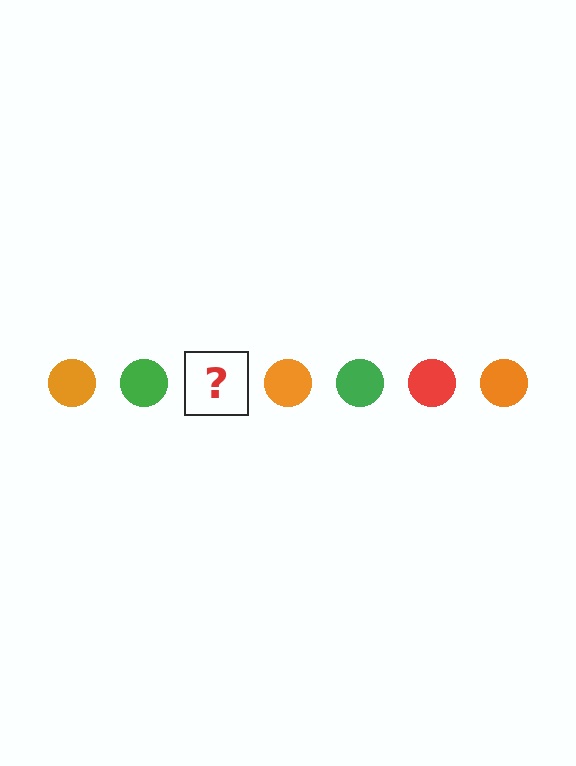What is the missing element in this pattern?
The missing element is a red circle.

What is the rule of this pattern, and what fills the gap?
The rule is that the pattern cycles through orange, green, red circles. The gap should be filled with a red circle.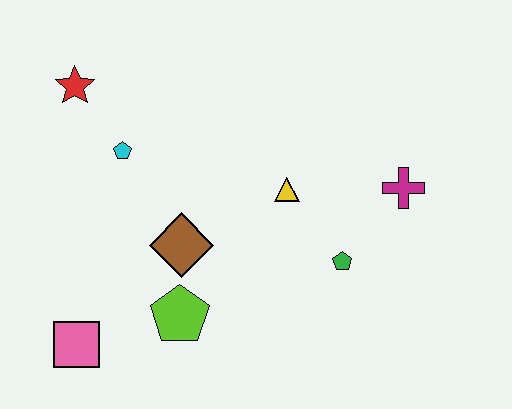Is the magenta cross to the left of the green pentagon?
No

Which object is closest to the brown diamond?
The lime pentagon is closest to the brown diamond.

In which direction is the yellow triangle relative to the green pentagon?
The yellow triangle is above the green pentagon.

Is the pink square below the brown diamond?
Yes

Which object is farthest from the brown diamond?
The magenta cross is farthest from the brown diamond.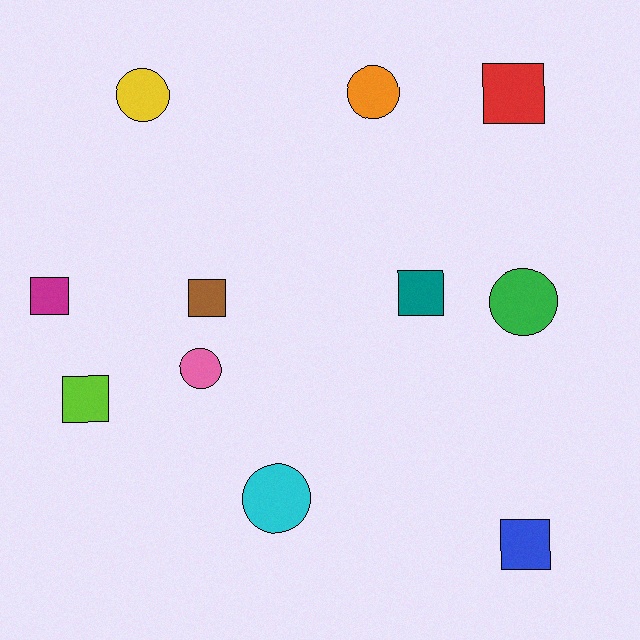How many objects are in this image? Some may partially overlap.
There are 11 objects.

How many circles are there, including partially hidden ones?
There are 5 circles.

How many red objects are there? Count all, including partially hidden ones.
There is 1 red object.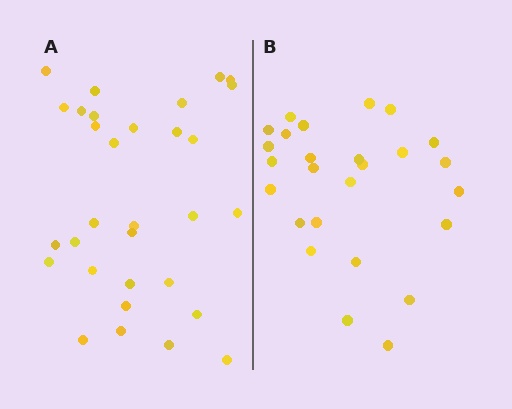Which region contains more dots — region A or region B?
Region A (the left region) has more dots.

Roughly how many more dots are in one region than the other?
Region A has about 5 more dots than region B.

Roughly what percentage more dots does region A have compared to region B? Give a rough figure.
About 20% more.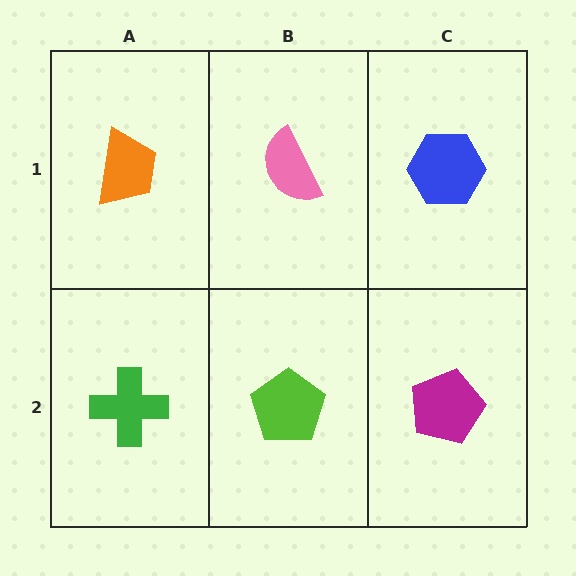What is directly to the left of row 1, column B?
An orange trapezoid.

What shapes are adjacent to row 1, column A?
A green cross (row 2, column A), a pink semicircle (row 1, column B).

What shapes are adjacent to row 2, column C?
A blue hexagon (row 1, column C), a lime pentagon (row 2, column B).